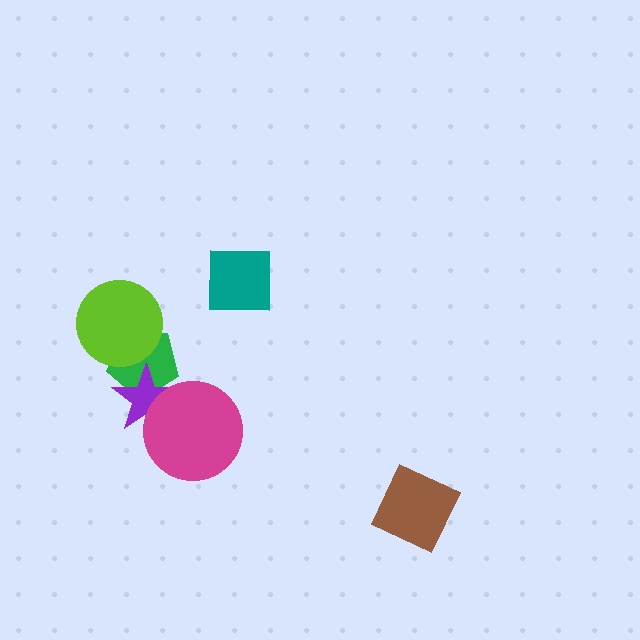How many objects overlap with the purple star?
2 objects overlap with the purple star.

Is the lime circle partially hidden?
No, no other shape covers it.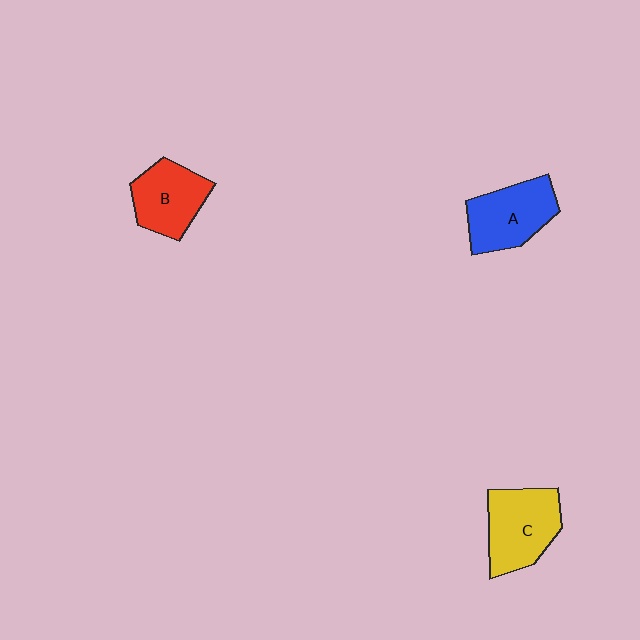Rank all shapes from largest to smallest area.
From largest to smallest: C (yellow), A (blue), B (red).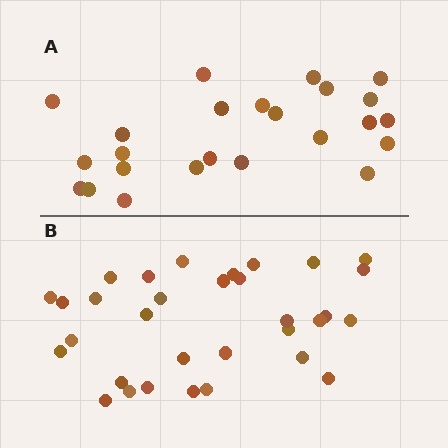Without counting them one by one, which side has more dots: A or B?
Region B (the bottom region) has more dots.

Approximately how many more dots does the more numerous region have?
Region B has roughly 8 or so more dots than region A.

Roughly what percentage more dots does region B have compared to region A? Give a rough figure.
About 35% more.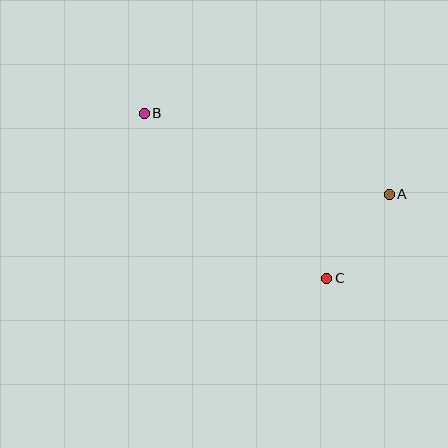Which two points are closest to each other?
Points A and C are closest to each other.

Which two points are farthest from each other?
Points A and B are farthest from each other.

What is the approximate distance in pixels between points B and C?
The distance between B and C is approximately 246 pixels.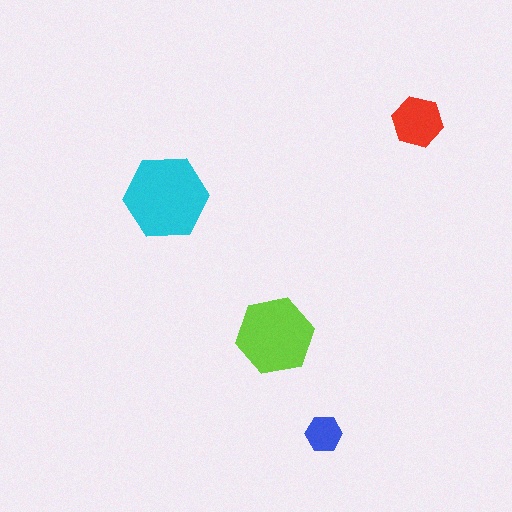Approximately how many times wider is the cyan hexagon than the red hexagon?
About 1.5 times wider.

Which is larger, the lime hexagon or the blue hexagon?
The lime one.